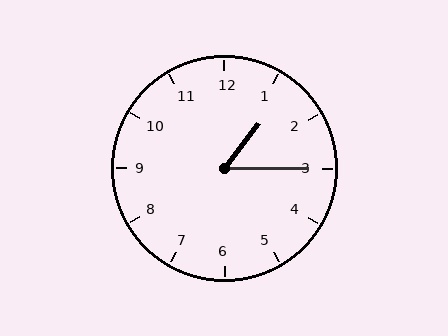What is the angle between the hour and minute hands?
Approximately 52 degrees.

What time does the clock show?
1:15.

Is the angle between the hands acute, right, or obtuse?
It is acute.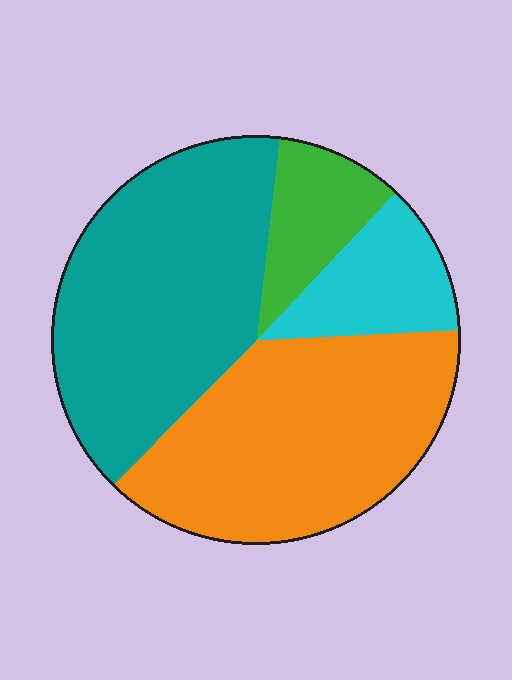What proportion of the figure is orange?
Orange takes up between a third and a half of the figure.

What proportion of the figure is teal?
Teal takes up about two fifths (2/5) of the figure.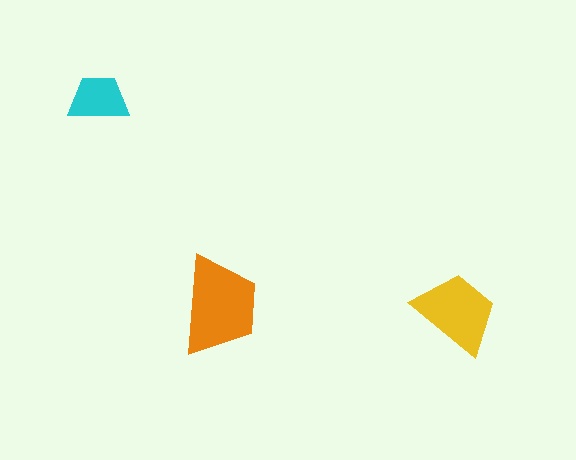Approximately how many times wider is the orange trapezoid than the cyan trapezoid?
About 1.5 times wider.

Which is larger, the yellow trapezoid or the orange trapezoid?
The orange one.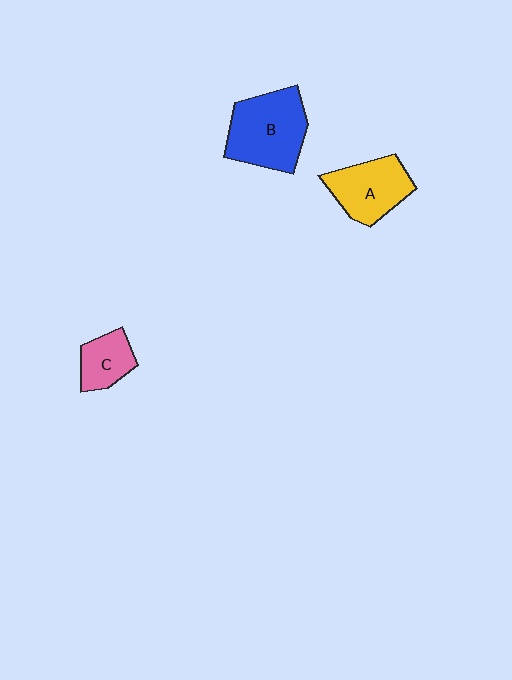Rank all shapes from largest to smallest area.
From largest to smallest: B (blue), A (yellow), C (pink).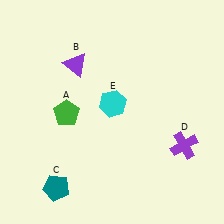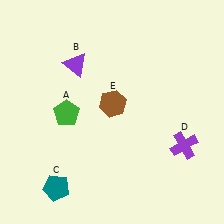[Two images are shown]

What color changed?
The hexagon (E) changed from cyan in Image 1 to brown in Image 2.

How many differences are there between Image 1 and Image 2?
There is 1 difference between the two images.